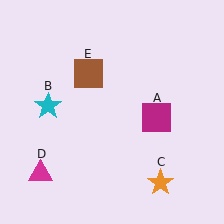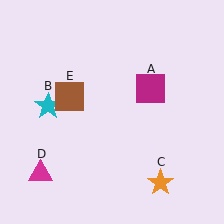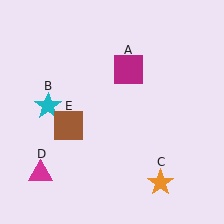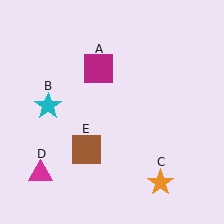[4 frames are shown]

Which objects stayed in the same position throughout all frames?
Cyan star (object B) and orange star (object C) and magenta triangle (object D) remained stationary.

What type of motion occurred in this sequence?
The magenta square (object A), brown square (object E) rotated counterclockwise around the center of the scene.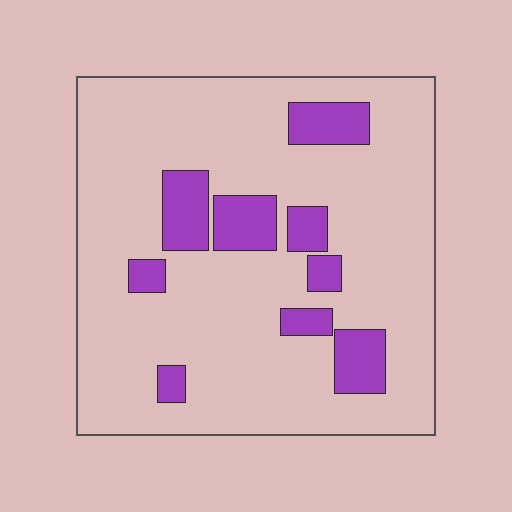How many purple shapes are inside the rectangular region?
9.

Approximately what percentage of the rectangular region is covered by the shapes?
Approximately 15%.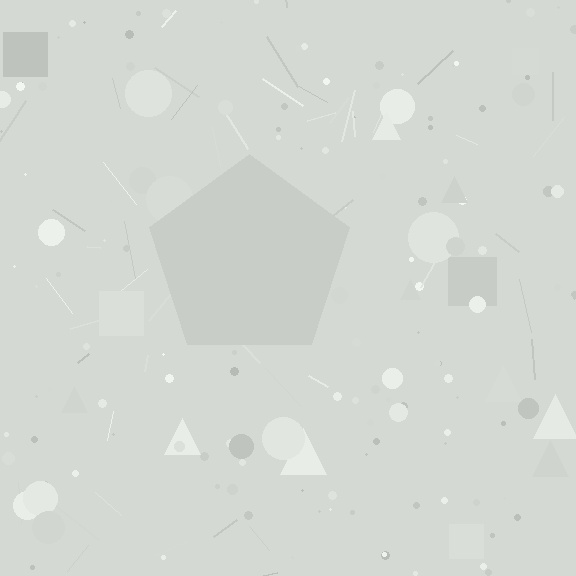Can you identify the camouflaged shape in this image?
The camouflaged shape is a pentagon.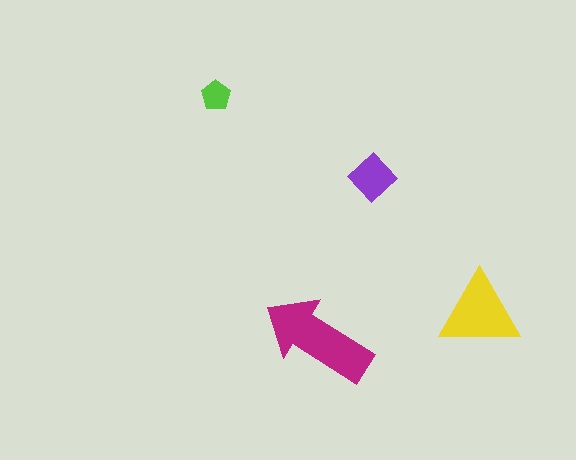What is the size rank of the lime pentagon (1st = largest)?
4th.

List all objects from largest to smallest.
The magenta arrow, the yellow triangle, the purple diamond, the lime pentagon.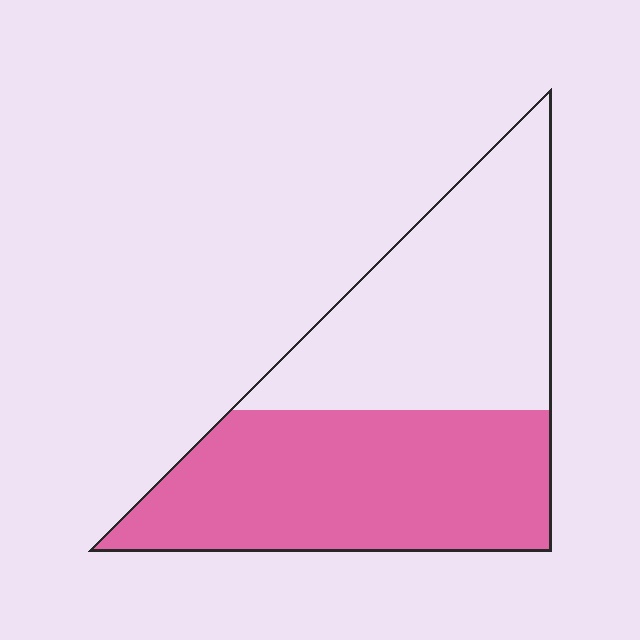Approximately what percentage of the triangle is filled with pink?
Approximately 50%.